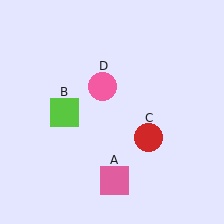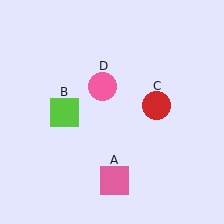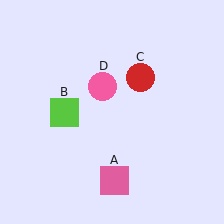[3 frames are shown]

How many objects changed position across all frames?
1 object changed position: red circle (object C).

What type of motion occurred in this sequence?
The red circle (object C) rotated counterclockwise around the center of the scene.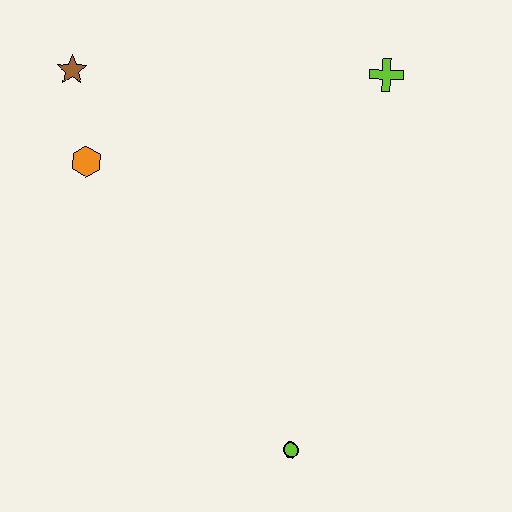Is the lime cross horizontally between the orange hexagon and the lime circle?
No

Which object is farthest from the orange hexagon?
The lime circle is farthest from the orange hexagon.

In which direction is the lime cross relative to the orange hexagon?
The lime cross is to the right of the orange hexagon.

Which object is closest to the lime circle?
The orange hexagon is closest to the lime circle.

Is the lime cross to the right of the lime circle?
Yes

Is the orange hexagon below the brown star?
Yes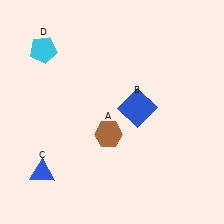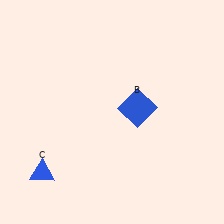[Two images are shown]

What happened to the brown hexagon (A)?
The brown hexagon (A) was removed in Image 2. It was in the bottom-left area of Image 1.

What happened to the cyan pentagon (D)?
The cyan pentagon (D) was removed in Image 2. It was in the top-left area of Image 1.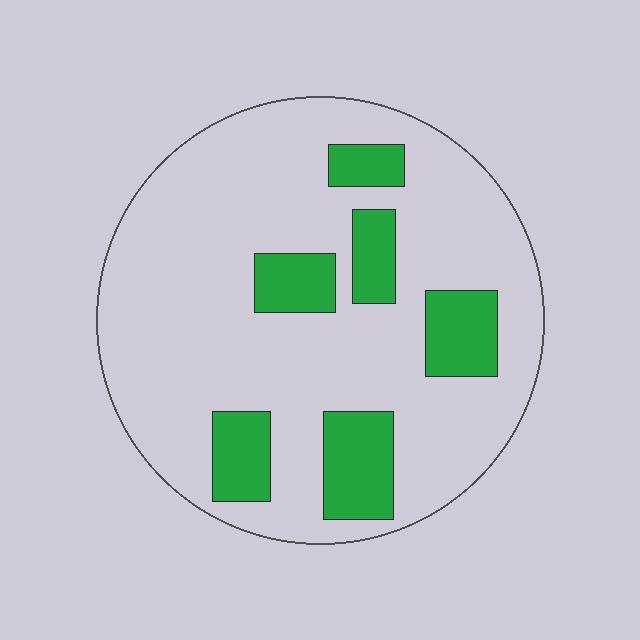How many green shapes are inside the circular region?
6.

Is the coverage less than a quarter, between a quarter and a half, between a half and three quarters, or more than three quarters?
Less than a quarter.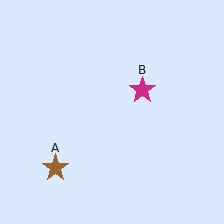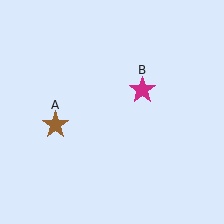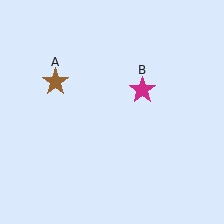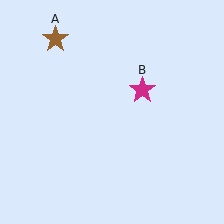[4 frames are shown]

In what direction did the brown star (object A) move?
The brown star (object A) moved up.